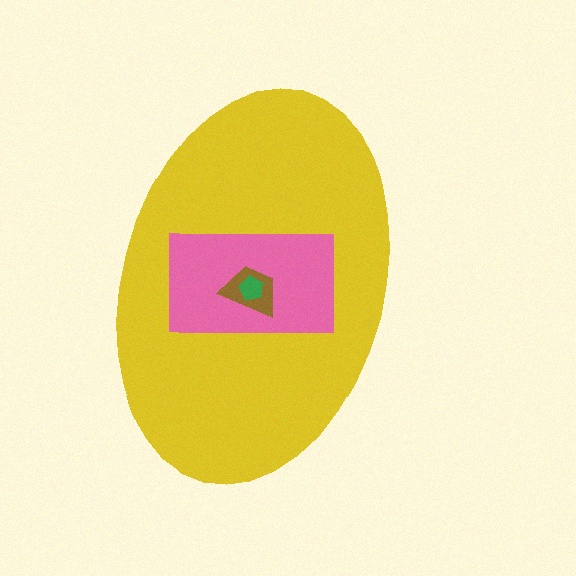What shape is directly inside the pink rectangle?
The brown trapezoid.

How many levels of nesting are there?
4.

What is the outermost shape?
The yellow ellipse.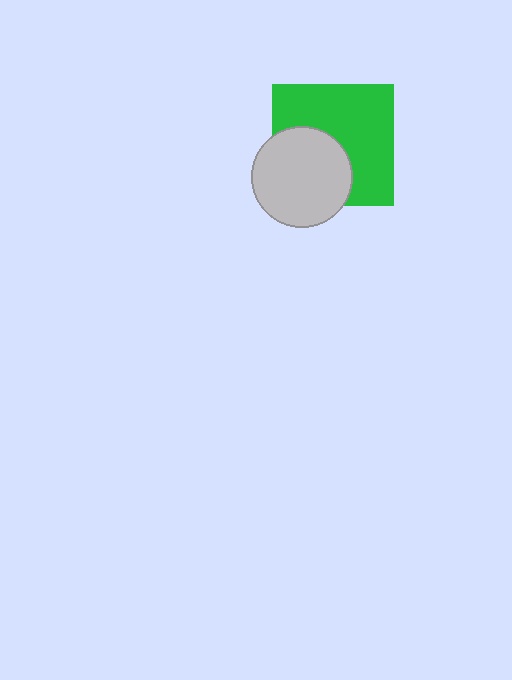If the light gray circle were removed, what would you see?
You would see the complete green square.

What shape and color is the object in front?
The object in front is a light gray circle.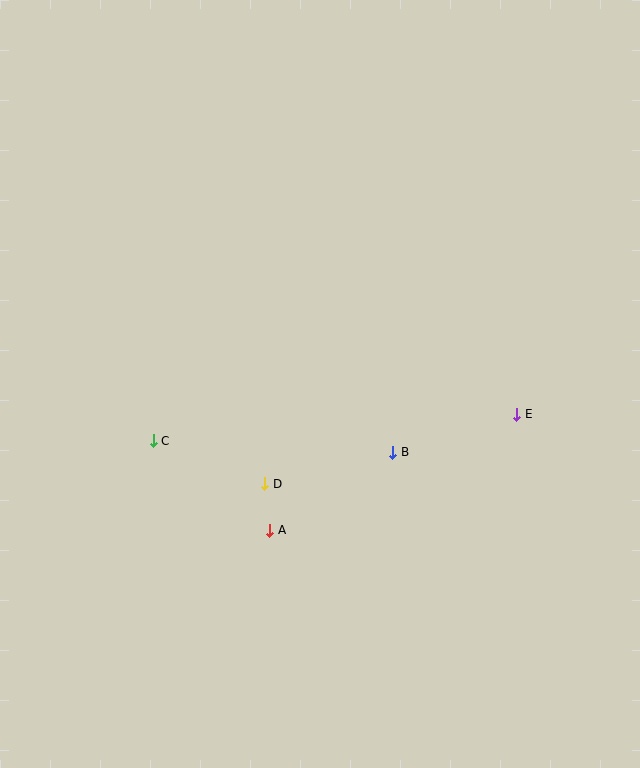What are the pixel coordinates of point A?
Point A is at (270, 530).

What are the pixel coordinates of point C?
Point C is at (153, 441).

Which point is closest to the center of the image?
Point B at (393, 452) is closest to the center.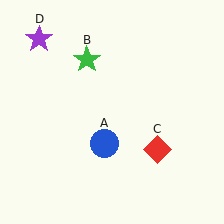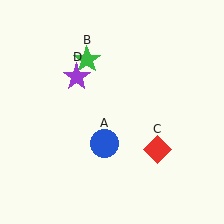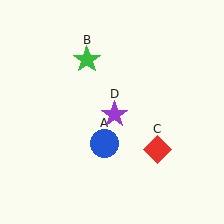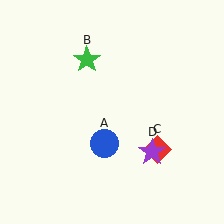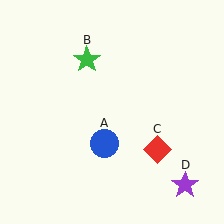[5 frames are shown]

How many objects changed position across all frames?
1 object changed position: purple star (object D).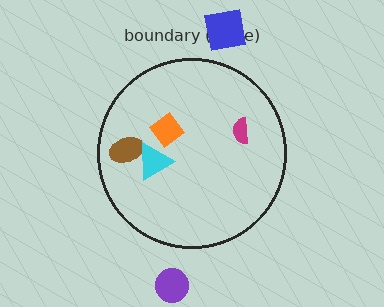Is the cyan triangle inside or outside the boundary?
Inside.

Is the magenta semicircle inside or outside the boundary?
Inside.